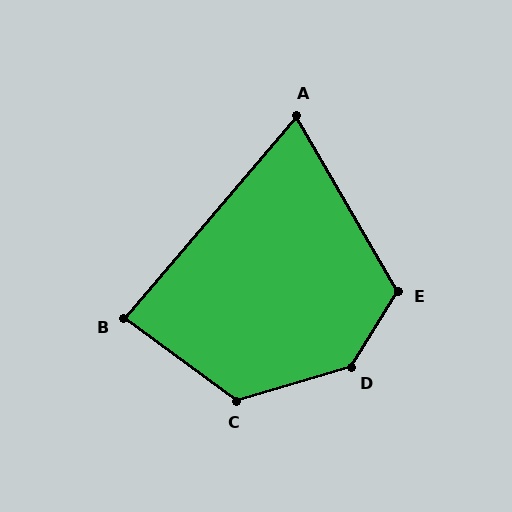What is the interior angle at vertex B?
Approximately 86 degrees (approximately right).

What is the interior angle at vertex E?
Approximately 118 degrees (obtuse).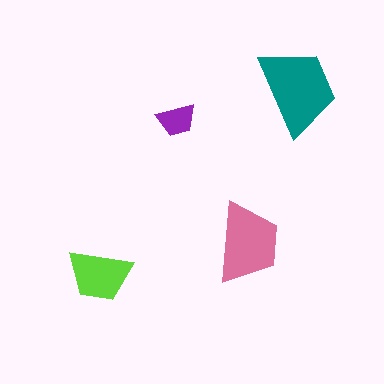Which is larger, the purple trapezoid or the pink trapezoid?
The pink one.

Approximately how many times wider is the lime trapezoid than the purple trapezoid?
About 1.5 times wider.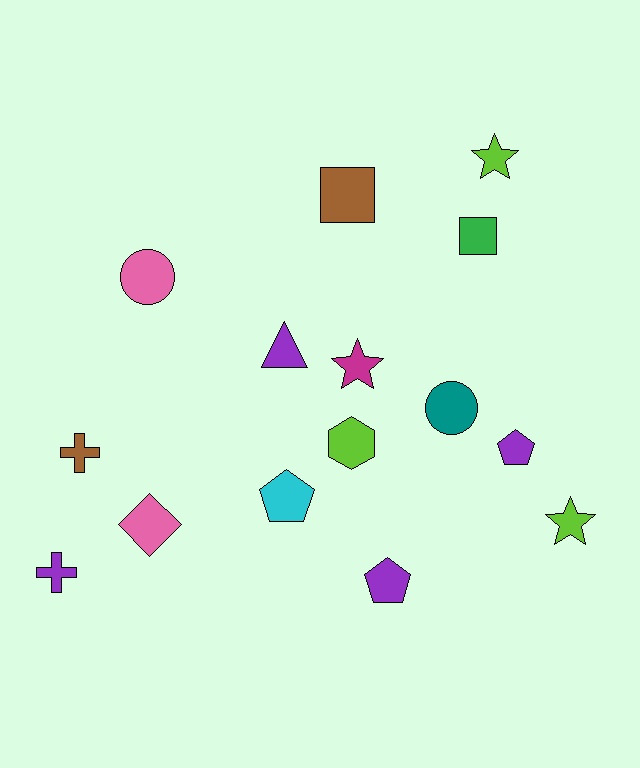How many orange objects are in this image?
There are no orange objects.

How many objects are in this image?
There are 15 objects.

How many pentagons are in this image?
There are 3 pentagons.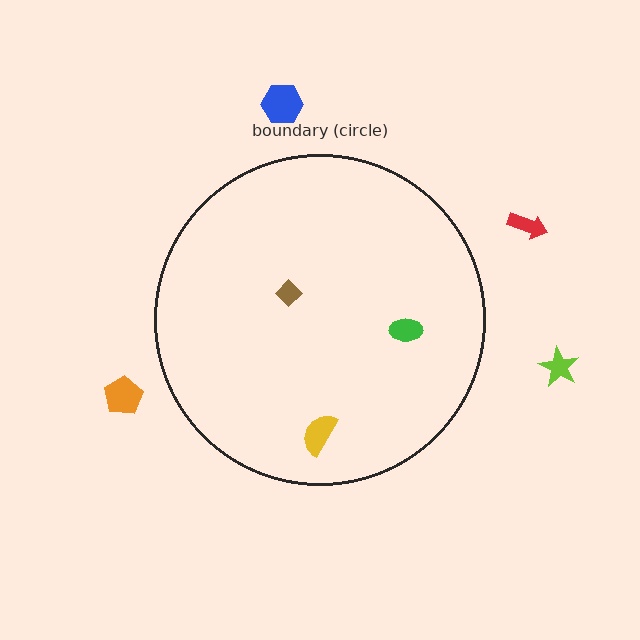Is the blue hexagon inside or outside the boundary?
Outside.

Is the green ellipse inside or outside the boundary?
Inside.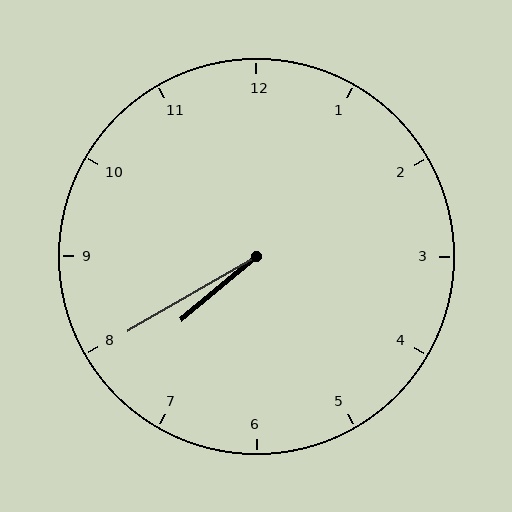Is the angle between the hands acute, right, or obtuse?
It is acute.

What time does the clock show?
7:40.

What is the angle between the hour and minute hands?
Approximately 10 degrees.